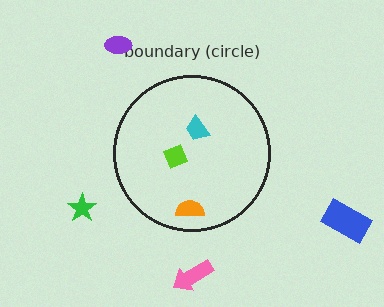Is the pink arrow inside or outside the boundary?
Outside.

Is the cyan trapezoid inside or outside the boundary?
Inside.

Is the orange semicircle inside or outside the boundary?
Inside.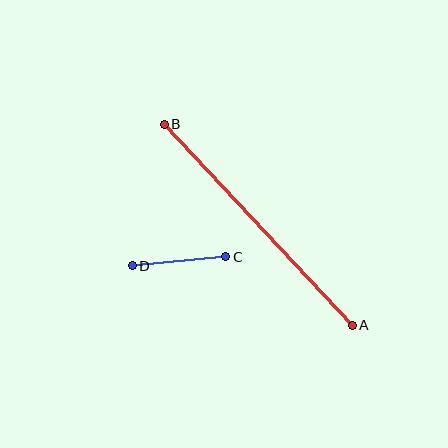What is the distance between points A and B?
The distance is approximately 275 pixels.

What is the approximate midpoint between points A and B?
The midpoint is at approximately (258, 225) pixels.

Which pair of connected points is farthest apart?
Points A and B are farthest apart.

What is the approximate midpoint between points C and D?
The midpoint is at approximately (179, 261) pixels.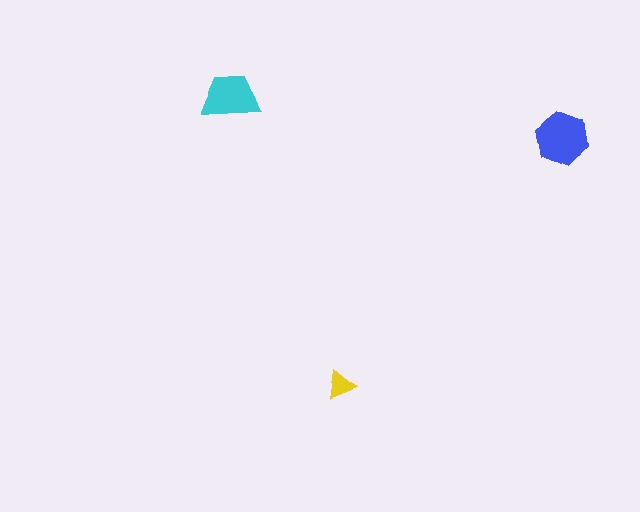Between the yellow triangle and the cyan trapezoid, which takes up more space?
The cyan trapezoid.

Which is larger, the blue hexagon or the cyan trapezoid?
The blue hexagon.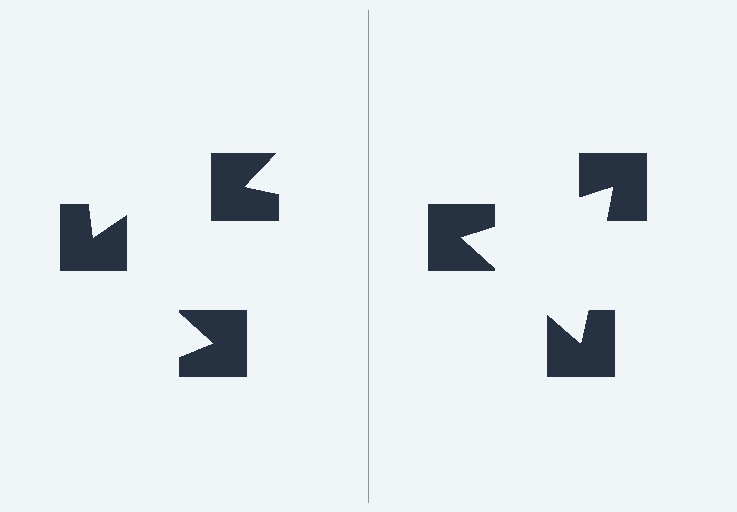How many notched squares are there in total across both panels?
6 — 3 on each side.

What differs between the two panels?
The notched squares are positioned identically on both sides; only the wedge orientations differ. On the right they align to a triangle; on the left they are misaligned.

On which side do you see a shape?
An illusory triangle appears on the right side. On the left side the wedge cuts are rotated, so no coherent shape forms.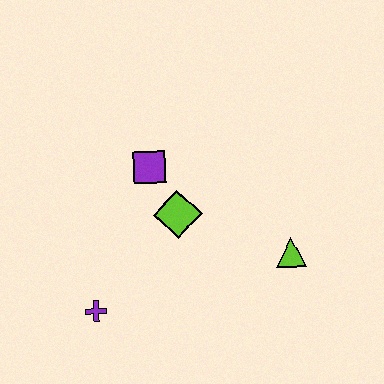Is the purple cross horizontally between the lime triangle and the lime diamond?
No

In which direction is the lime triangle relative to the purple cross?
The lime triangle is to the right of the purple cross.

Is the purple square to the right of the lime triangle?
No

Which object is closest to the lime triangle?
The lime diamond is closest to the lime triangle.